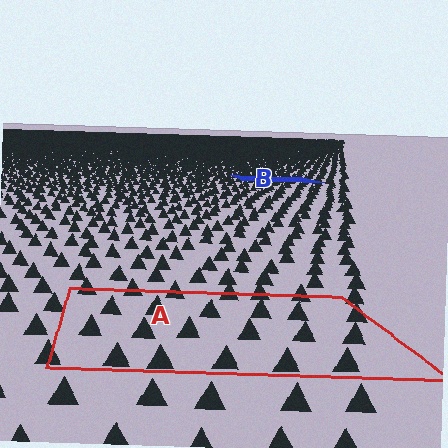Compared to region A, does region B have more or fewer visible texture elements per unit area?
Region B has more texture elements per unit area — they are packed more densely because it is farther away.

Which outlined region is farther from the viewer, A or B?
Region B is farther from the viewer — the texture elements inside it appear smaller and more densely packed.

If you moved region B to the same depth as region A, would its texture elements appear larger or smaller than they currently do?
They would appear larger. At a closer depth, the same texture elements are projected at a bigger on-screen size.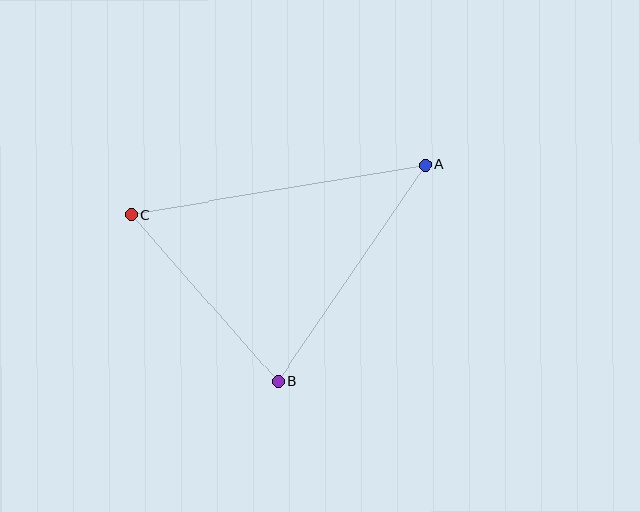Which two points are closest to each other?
Points B and C are closest to each other.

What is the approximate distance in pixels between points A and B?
The distance between A and B is approximately 262 pixels.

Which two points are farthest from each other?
Points A and C are farthest from each other.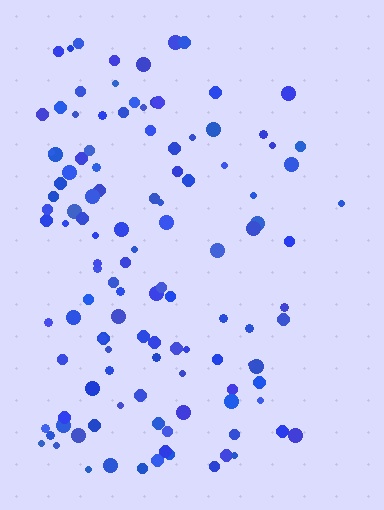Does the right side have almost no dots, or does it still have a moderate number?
Still a moderate number, just noticeably fewer than the left.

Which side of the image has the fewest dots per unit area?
The right.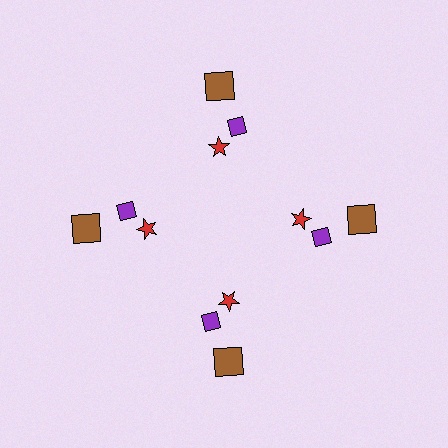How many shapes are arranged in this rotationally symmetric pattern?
There are 12 shapes, arranged in 4 groups of 3.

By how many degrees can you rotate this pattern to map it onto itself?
The pattern maps onto itself every 90 degrees of rotation.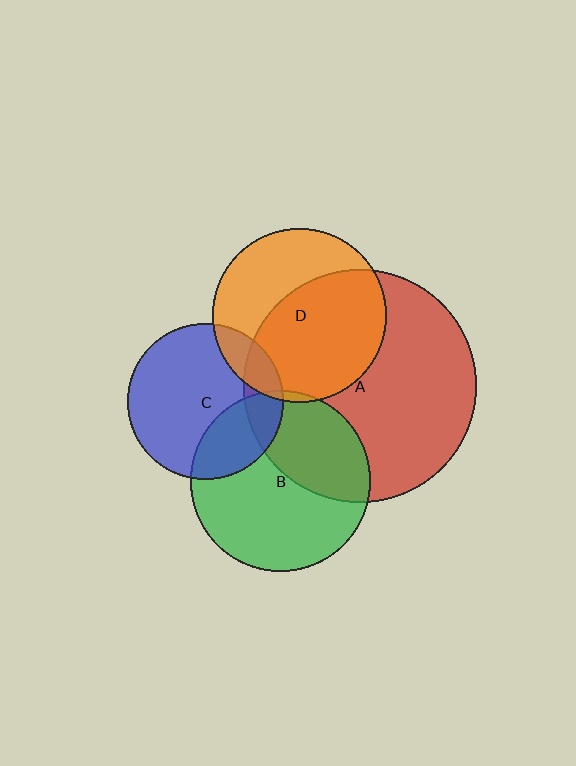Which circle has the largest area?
Circle A (red).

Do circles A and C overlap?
Yes.